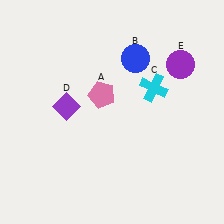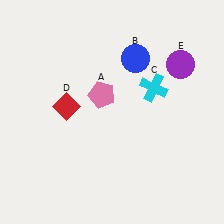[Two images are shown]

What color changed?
The diamond (D) changed from purple in Image 1 to red in Image 2.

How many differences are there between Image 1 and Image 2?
There is 1 difference between the two images.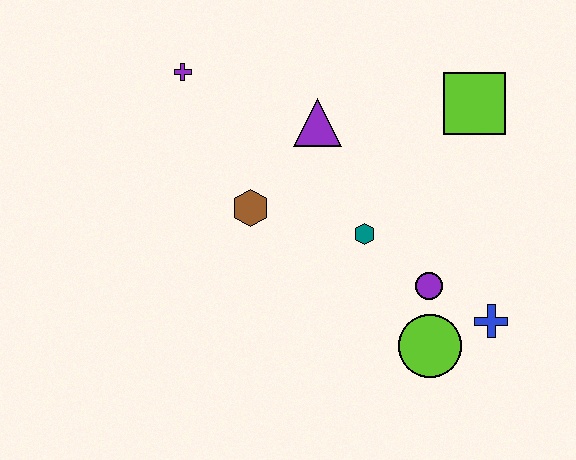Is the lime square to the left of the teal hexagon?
No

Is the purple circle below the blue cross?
No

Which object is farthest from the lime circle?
The purple cross is farthest from the lime circle.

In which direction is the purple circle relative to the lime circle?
The purple circle is above the lime circle.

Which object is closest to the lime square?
The purple triangle is closest to the lime square.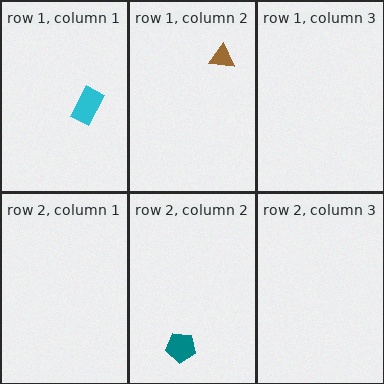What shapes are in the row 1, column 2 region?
The brown triangle.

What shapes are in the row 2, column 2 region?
The teal pentagon.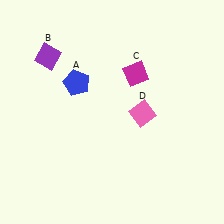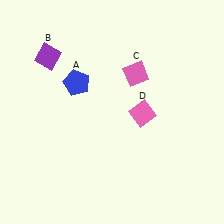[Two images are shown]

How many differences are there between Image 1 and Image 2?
There is 1 difference between the two images.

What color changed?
The diamond (C) changed from magenta in Image 1 to pink in Image 2.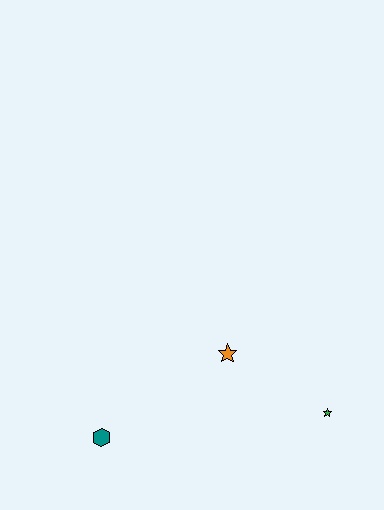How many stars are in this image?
There are 2 stars.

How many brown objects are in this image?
There are no brown objects.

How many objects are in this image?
There are 3 objects.